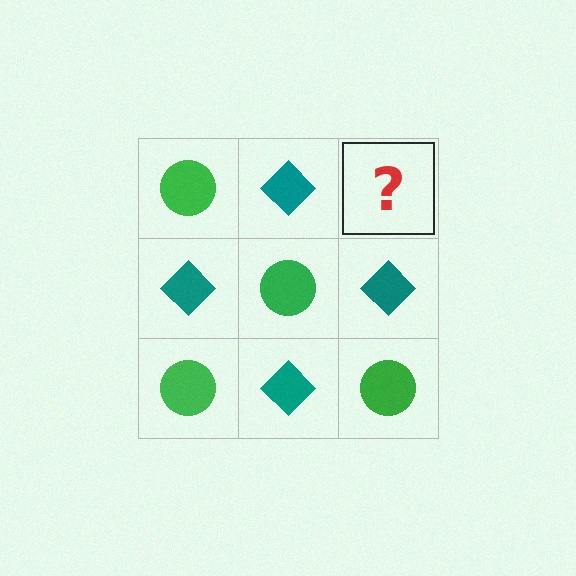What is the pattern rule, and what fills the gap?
The rule is that it alternates green circle and teal diamond in a checkerboard pattern. The gap should be filled with a green circle.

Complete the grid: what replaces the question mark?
The question mark should be replaced with a green circle.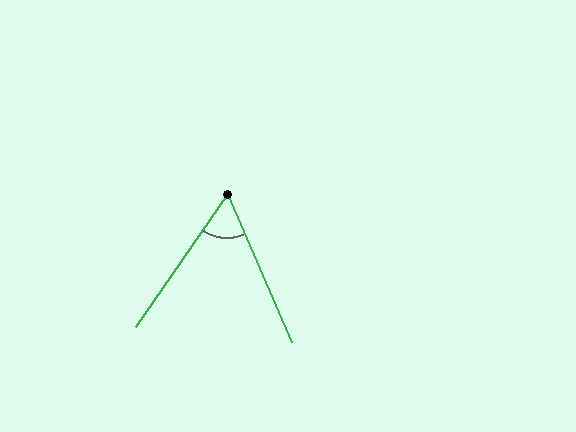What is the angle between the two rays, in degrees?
Approximately 58 degrees.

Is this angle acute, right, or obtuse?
It is acute.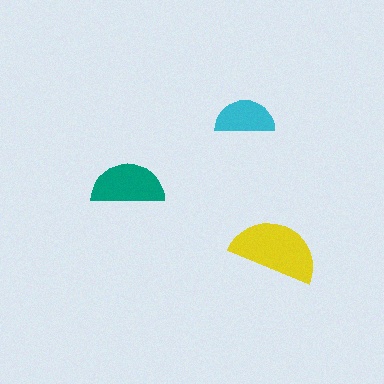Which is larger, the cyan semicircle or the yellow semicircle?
The yellow one.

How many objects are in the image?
There are 3 objects in the image.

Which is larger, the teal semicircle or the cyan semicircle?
The teal one.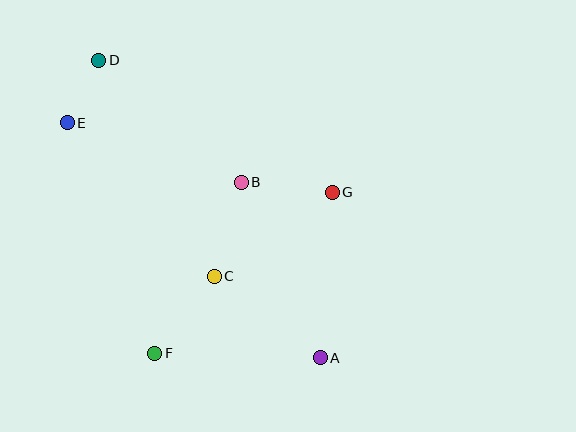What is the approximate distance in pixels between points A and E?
The distance between A and E is approximately 345 pixels.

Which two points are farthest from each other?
Points A and D are farthest from each other.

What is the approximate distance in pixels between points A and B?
The distance between A and B is approximately 193 pixels.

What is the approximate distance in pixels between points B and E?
The distance between B and E is approximately 184 pixels.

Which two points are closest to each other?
Points D and E are closest to each other.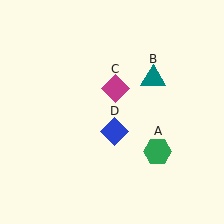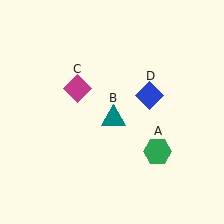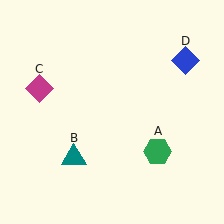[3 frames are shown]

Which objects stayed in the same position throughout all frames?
Green hexagon (object A) remained stationary.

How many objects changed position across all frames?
3 objects changed position: teal triangle (object B), magenta diamond (object C), blue diamond (object D).